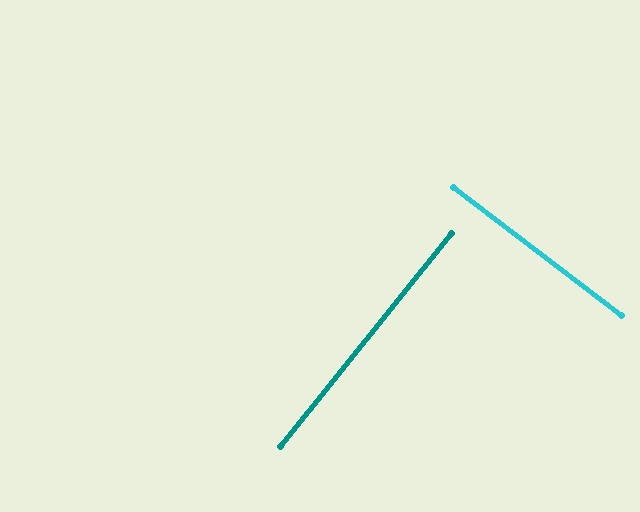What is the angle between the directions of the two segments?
Approximately 88 degrees.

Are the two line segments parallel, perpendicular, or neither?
Perpendicular — they meet at approximately 88°.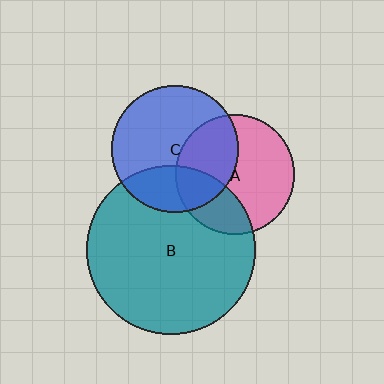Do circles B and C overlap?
Yes.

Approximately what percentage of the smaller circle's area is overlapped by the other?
Approximately 25%.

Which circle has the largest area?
Circle B (teal).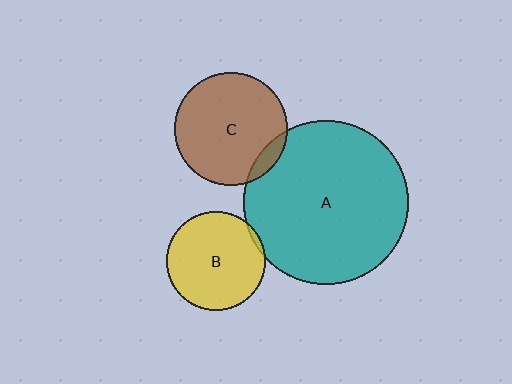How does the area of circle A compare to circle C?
Approximately 2.1 times.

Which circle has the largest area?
Circle A (teal).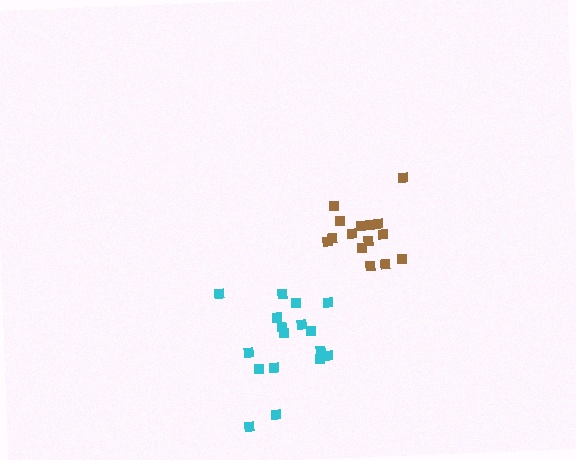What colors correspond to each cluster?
The clusters are colored: cyan, brown.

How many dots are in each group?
Group 1: 17 dots, Group 2: 15 dots (32 total).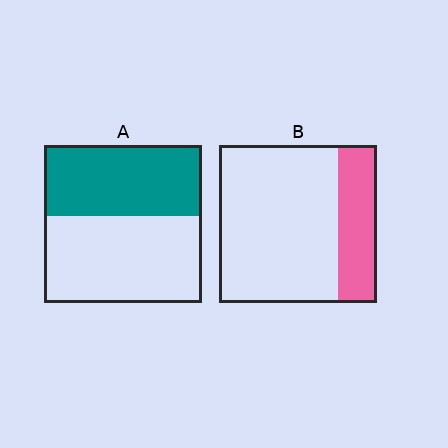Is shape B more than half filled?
No.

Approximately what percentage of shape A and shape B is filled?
A is approximately 45% and B is approximately 25%.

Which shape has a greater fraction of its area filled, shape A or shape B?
Shape A.